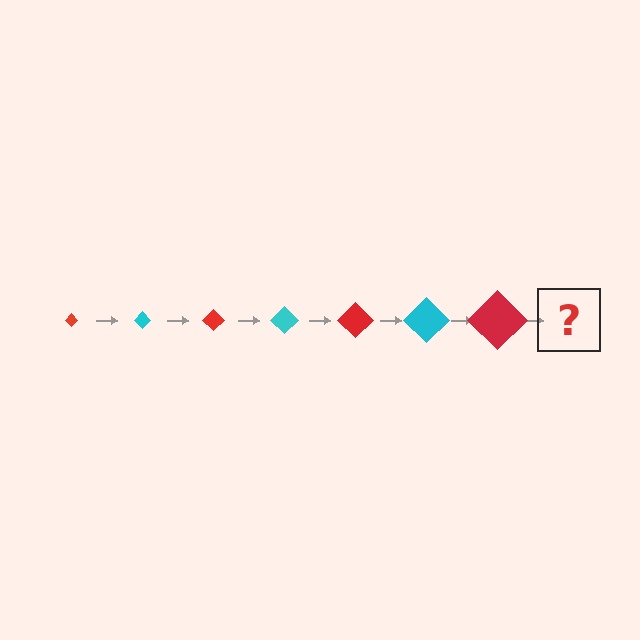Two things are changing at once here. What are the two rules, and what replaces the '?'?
The two rules are that the diamond grows larger each step and the color cycles through red and cyan. The '?' should be a cyan diamond, larger than the previous one.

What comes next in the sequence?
The next element should be a cyan diamond, larger than the previous one.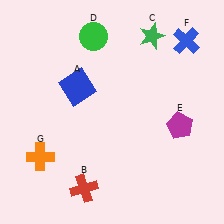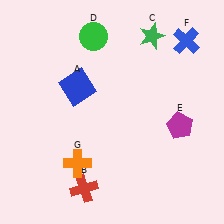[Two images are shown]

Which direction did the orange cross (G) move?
The orange cross (G) moved right.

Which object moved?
The orange cross (G) moved right.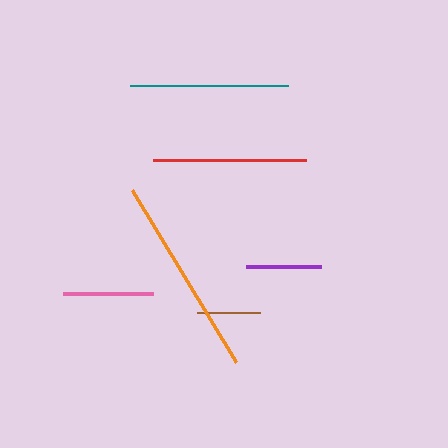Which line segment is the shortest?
The brown line is the shortest at approximately 63 pixels.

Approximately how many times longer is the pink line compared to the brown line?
The pink line is approximately 1.4 times the length of the brown line.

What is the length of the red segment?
The red segment is approximately 153 pixels long.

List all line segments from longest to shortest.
From longest to shortest: orange, teal, red, pink, purple, brown.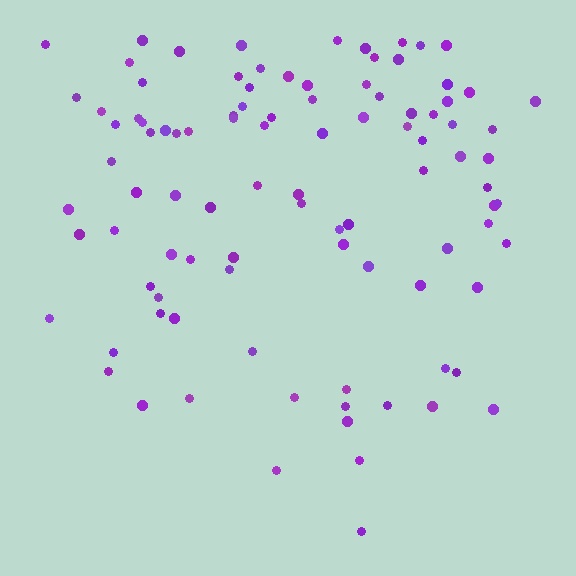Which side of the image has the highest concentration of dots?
The top.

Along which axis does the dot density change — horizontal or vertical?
Vertical.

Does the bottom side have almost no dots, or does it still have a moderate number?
Still a moderate number, just noticeably fewer than the top.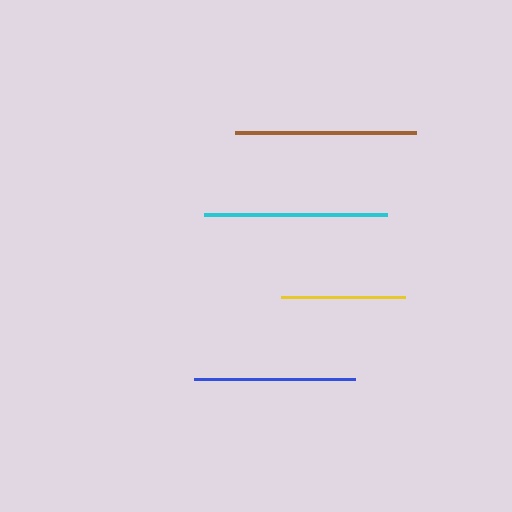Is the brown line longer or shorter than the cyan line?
The cyan line is longer than the brown line.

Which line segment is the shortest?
The yellow line is the shortest at approximately 124 pixels.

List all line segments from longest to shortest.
From longest to shortest: cyan, brown, blue, yellow.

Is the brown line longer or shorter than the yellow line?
The brown line is longer than the yellow line.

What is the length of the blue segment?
The blue segment is approximately 161 pixels long.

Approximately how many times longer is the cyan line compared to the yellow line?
The cyan line is approximately 1.5 times the length of the yellow line.